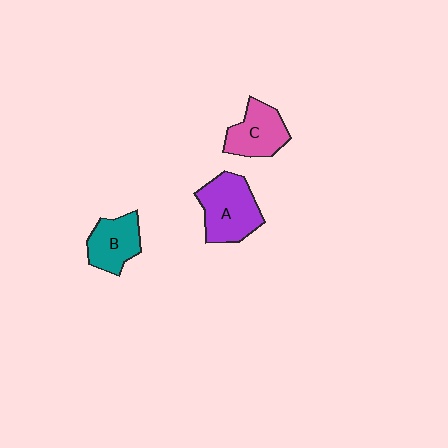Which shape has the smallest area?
Shape B (teal).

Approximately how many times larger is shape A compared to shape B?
Approximately 1.4 times.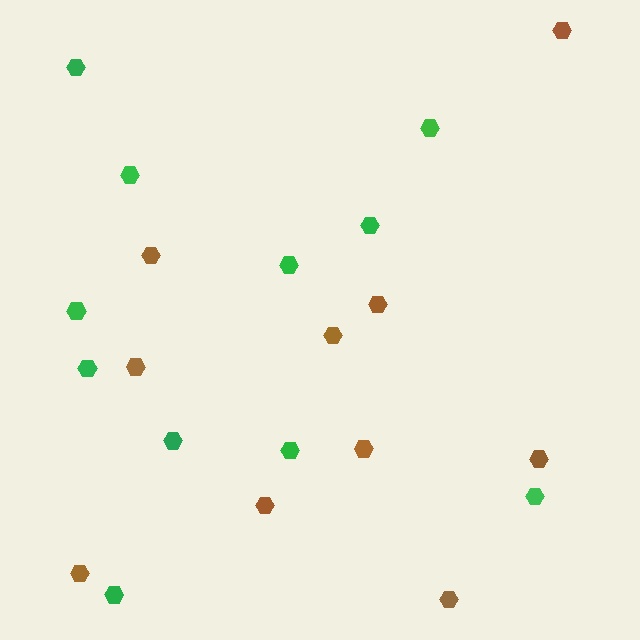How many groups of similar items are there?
There are 2 groups: one group of green hexagons (11) and one group of brown hexagons (10).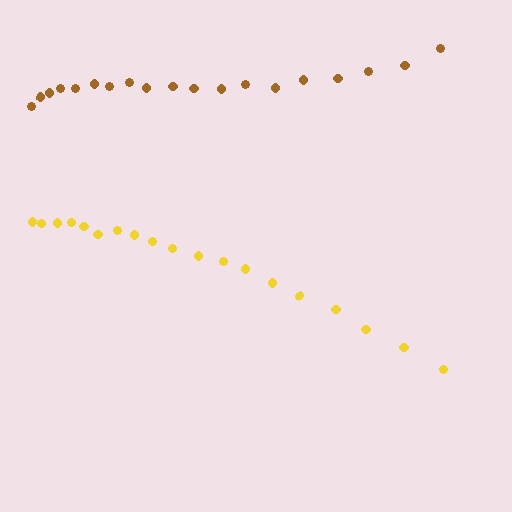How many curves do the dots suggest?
There are 2 distinct paths.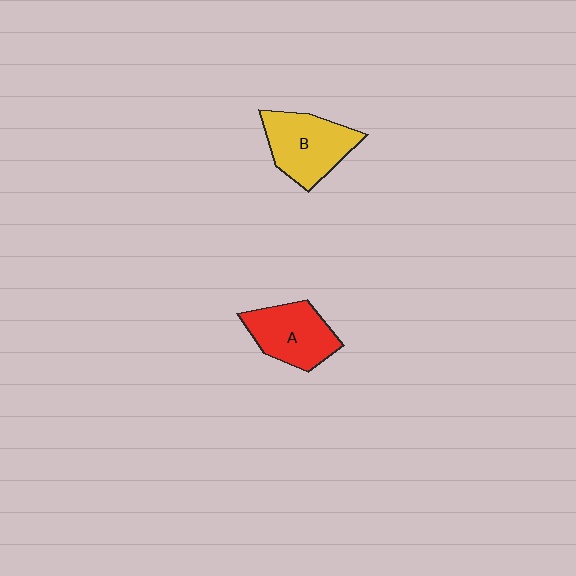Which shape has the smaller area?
Shape A (red).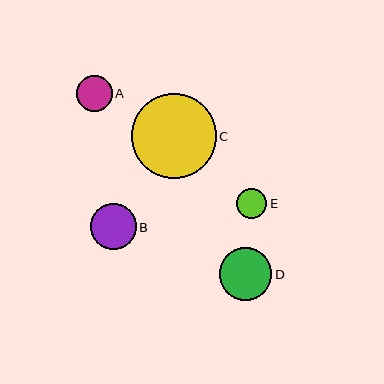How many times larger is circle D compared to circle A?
Circle D is approximately 1.5 times the size of circle A.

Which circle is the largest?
Circle C is the largest with a size of approximately 84 pixels.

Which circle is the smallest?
Circle E is the smallest with a size of approximately 30 pixels.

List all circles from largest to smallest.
From largest to smallest: C, D, B, A, E.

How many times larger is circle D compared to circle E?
Circle D is approximately 1.8 times the size of circle E.